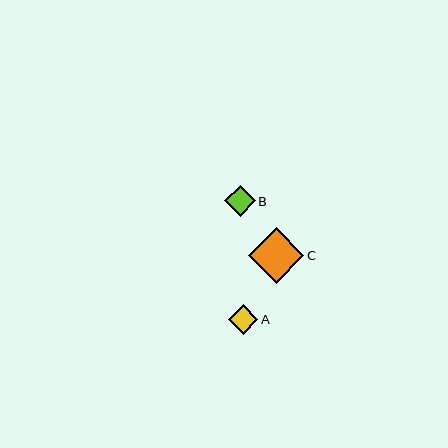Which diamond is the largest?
Diamond C is the largest with a size of approximately 55 pixels.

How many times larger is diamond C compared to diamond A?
Diamond C is approximately 1.9 times the size of diamond A.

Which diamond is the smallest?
Diamond A is the smallest with a size of approximately 29 pixels.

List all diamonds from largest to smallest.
From largest to smallest: C, B, A.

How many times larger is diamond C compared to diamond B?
Diamond C is approximately 1.8 times the size of diamond B.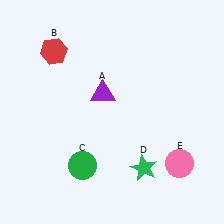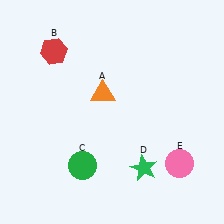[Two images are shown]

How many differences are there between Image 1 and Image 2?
There is 1 difference between the two images.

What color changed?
The triangle (A) changed from purple in Image 1 to orange in Image 2.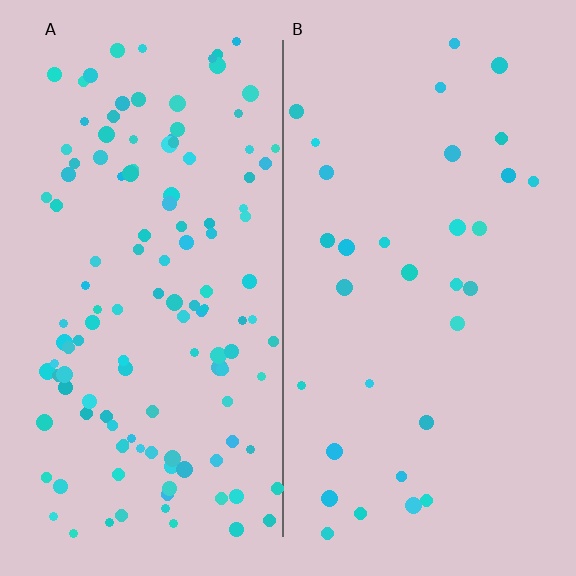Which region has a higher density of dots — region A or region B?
A (the left).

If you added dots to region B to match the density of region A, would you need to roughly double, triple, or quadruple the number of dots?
Approximately quadruple.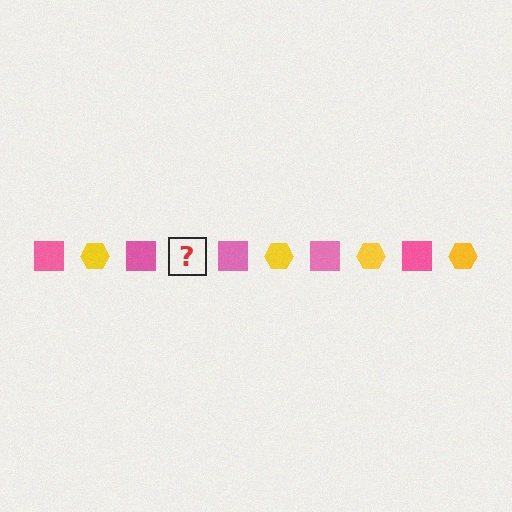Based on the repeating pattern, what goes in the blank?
The blank should be a yellow hexagon.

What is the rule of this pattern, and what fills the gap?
The rule is that the pattern alternates between pink square and yellow hexagon. The gap should be filled with a yellow hexagon.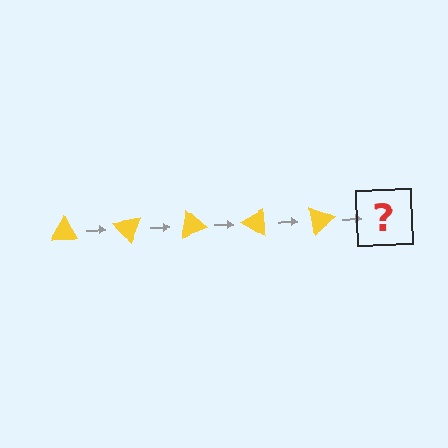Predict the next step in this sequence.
The next step is a yellow triangle rotated 250 degrees.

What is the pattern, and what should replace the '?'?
The pattern is that the triangle rotates 50 degrees each step. The '?' should be a yellow triangle rotated 250 degrees.